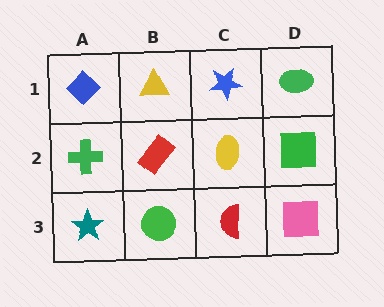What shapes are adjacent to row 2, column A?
A blue diamond (row 1, column A), a teal star (row 3, column A), a red rectangle (row 2, column B).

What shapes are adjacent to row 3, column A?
A green cross (row 2, column A), a green circle (row 3, column B).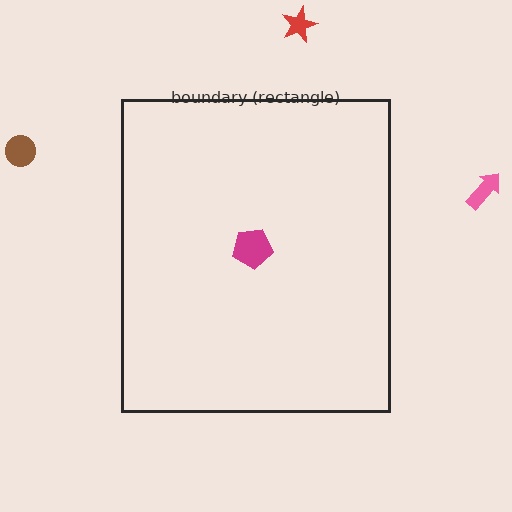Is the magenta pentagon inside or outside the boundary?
Inside.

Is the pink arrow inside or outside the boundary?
Outside.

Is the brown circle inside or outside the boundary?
Outside.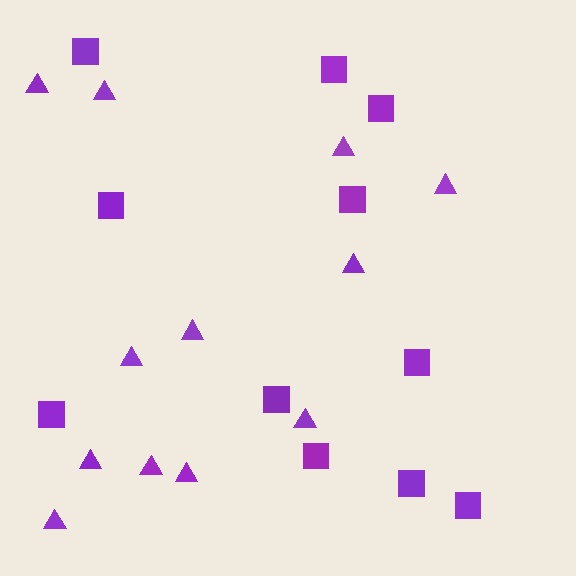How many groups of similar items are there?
There are 2 groups: one group of triangles (12) and one group of squares (11).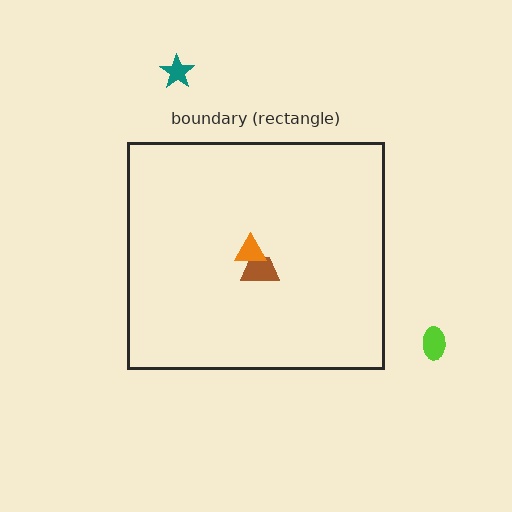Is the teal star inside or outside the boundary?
Outside.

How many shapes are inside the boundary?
2 inside, 2 outside.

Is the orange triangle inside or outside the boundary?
Inside.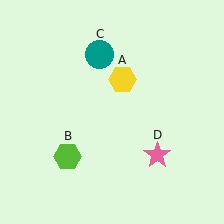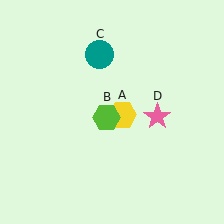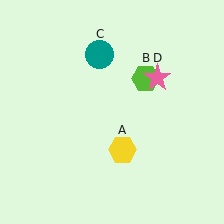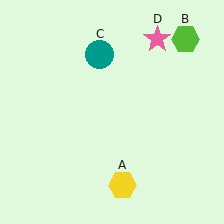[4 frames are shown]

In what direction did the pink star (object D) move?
The pink star (object D) moved up.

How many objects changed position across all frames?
3 objects changed position: yellow hexagon (object A), lime hexagon (object B), pink star (object D).